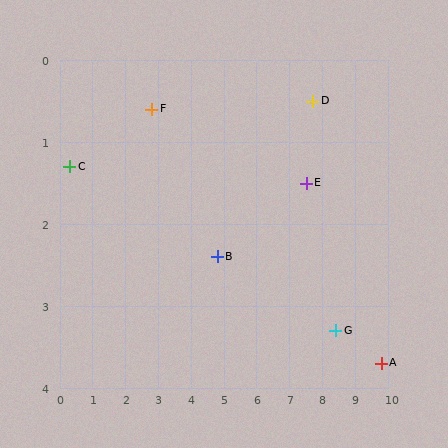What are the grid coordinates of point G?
Point G is at approximately (8.4, 3.3).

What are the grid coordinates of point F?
Point F is at approximately (2.8, 0.6).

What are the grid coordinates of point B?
Point B is at approximately (4.8, 2.4).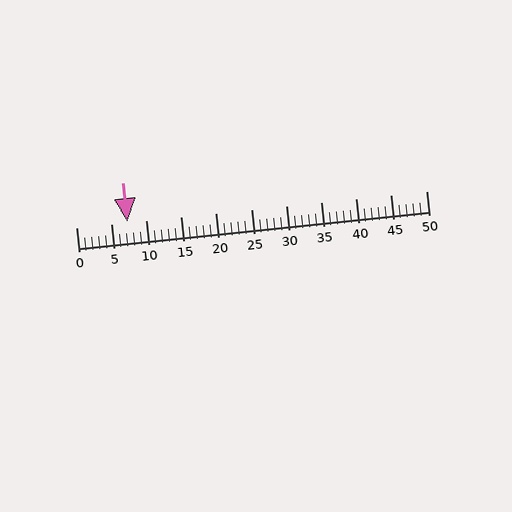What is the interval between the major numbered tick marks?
The major tick marks are spaced 5 units apart.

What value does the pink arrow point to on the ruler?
The pink arrow points to approximately 7.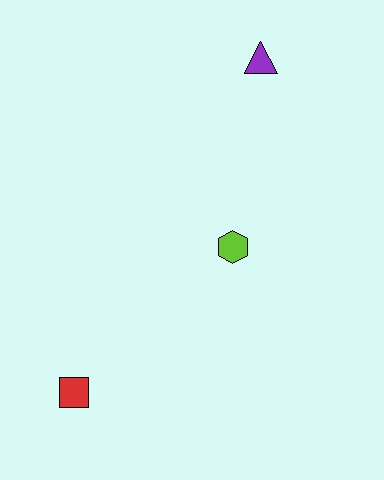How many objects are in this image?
There are 3 objects.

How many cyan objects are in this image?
There are no cyan objects.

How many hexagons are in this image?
There is 1 hexagon.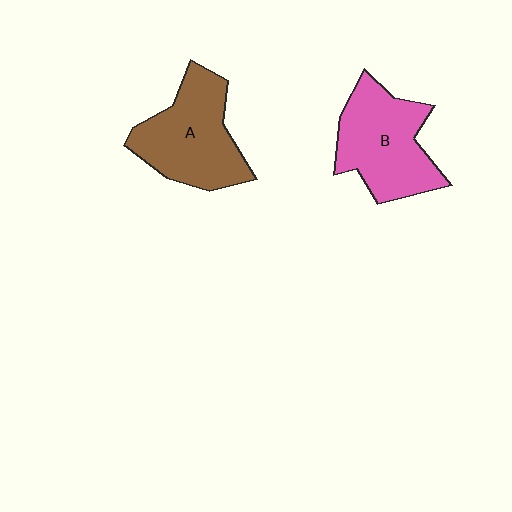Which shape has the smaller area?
Shape B (pink).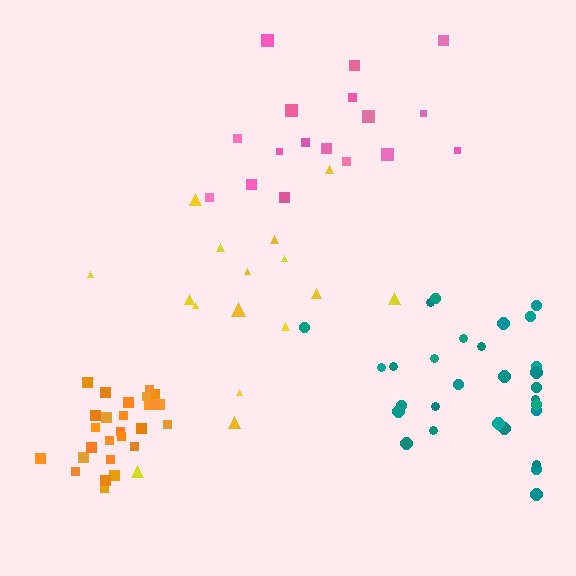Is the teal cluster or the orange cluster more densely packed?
Orange.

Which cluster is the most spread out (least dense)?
Yellow.